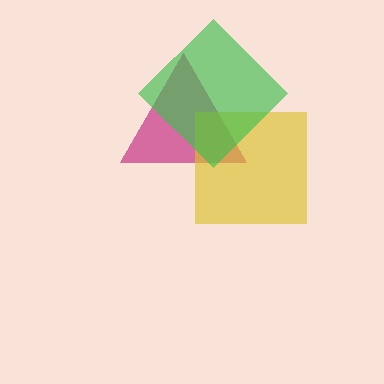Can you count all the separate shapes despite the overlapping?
Yes, there are 3 separate shapes.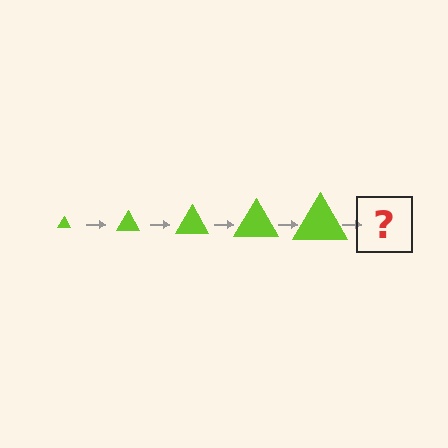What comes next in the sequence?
The next element should be a lime triangle, larger than the previous one.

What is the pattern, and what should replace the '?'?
The pattern is that the triangle gets progressively larger each step. The '?' should be a lime triangle, larger than the previous one.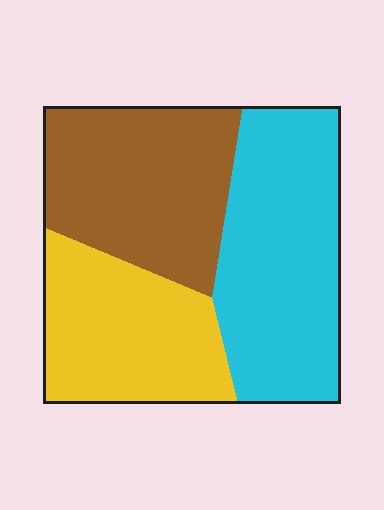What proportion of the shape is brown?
Brown takes up about one third (1/3) of the shape.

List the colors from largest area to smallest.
From largest to smallest: cyan, brown, yellow.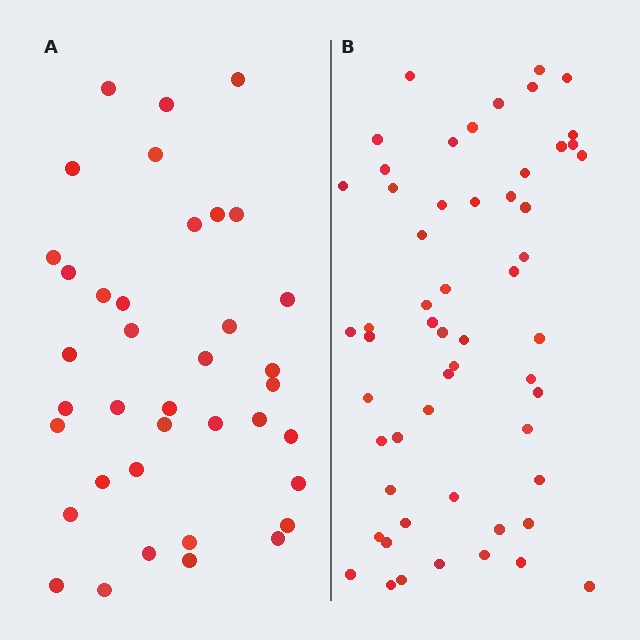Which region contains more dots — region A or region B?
Region B (the right region) has more dots.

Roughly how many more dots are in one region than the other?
Region B has approximately 20 more dots than region A.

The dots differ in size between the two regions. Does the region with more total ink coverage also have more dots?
No. Region A has more total ink coverage because its dots are larger, but region B actually contains more individual dots. Total area can be misleading — the number of items is what matters here.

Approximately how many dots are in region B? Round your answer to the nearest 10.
About 60 dots. (The exact count is 56, which rounds to 60.)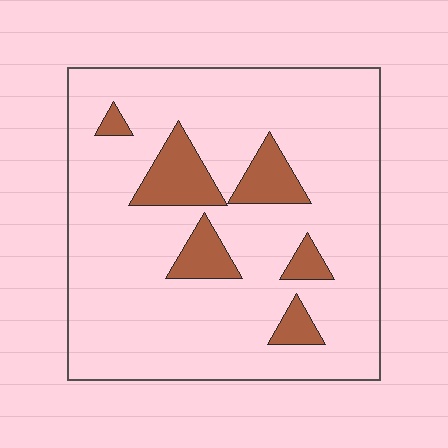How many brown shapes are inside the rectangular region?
6.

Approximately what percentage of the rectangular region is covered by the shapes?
Approximately 15%.